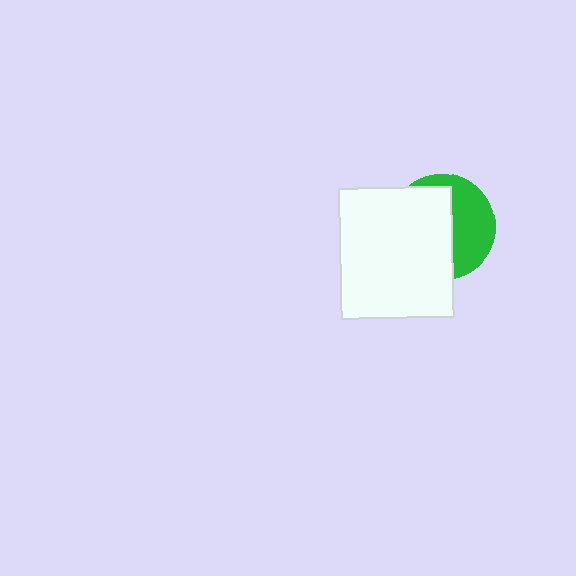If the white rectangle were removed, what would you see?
You would see the complete green circle.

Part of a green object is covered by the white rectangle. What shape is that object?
It is a circle.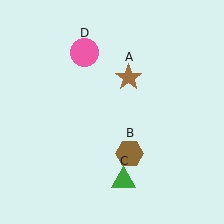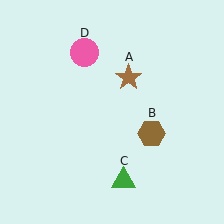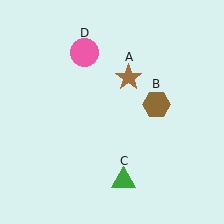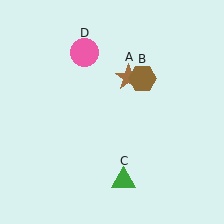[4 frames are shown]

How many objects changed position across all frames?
1 object changed position: brown hexagon (object B).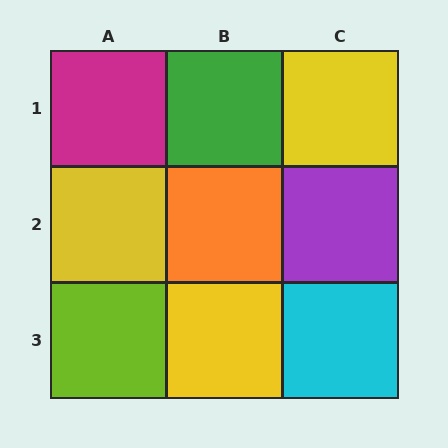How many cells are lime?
1 cell is lime.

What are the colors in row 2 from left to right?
Yellow, orange, purple.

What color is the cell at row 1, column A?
Magenta.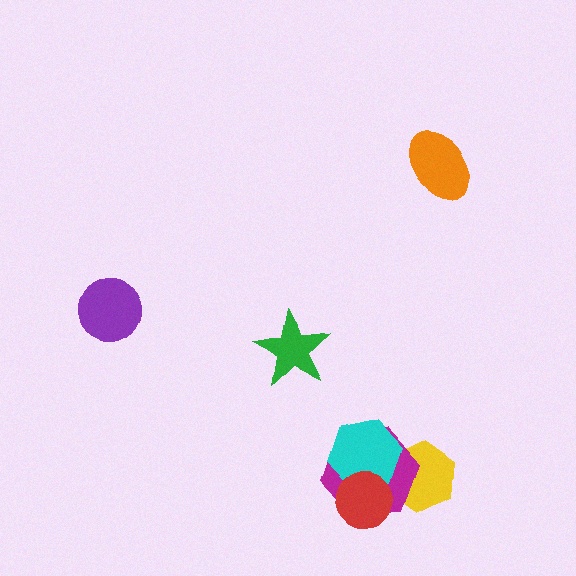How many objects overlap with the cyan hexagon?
3 objects overlap with the cyan hexagon.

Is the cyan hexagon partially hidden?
Yes, it is partially covered by another shape.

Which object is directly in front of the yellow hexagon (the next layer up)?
The magenta hexagon is directly in front of the yellow hexagon.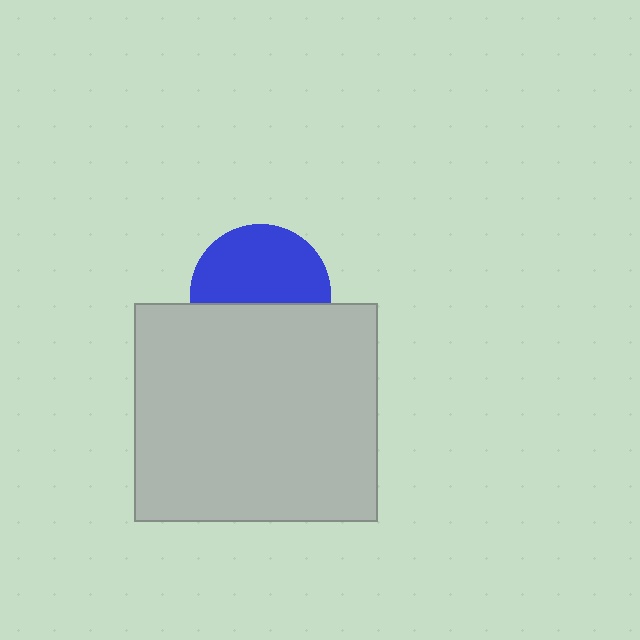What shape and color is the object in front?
The object in front is a light gray rectangle.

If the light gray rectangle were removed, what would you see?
You would see the complete blue circle.